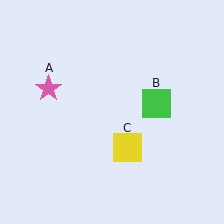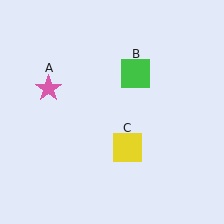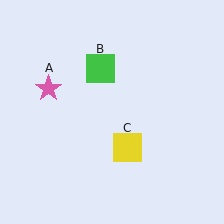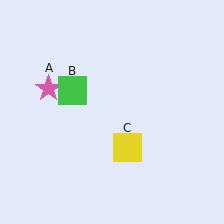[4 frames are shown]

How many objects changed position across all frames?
1 object changed position: green square (object B).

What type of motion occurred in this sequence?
The green square (object B) rotated counterclockwise around the center of the scene.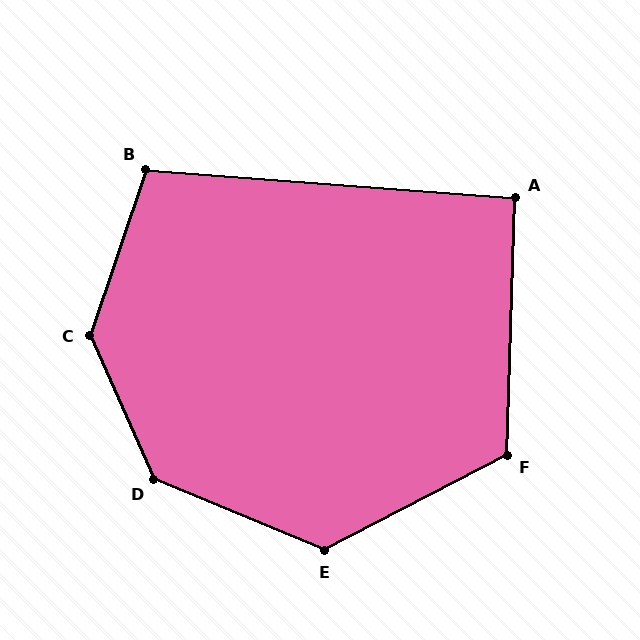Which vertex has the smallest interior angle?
A, at approximately 92 degrees.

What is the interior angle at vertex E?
Approximately 130 degrees (obtuse).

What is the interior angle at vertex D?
Approximately 136 degrees (obtuse).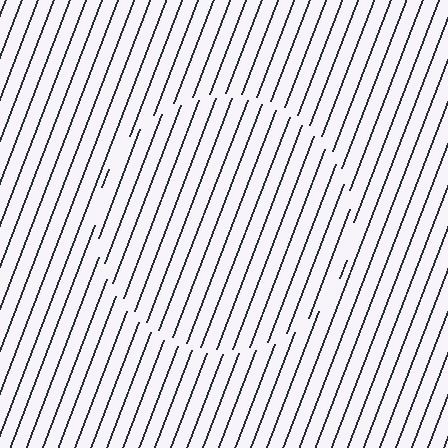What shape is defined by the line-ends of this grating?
An illusory circle. The interior of the shape contains the same grating, shifted by half a period — the contour is defined by the phase discontinuity where line-ends from the inner and outer gratings abut.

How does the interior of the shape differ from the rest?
The interior of the shape contains the same grating, shifted by half a period — the contour is defined by the phase discontinuity where line-ends from the inner and outer gratings abut.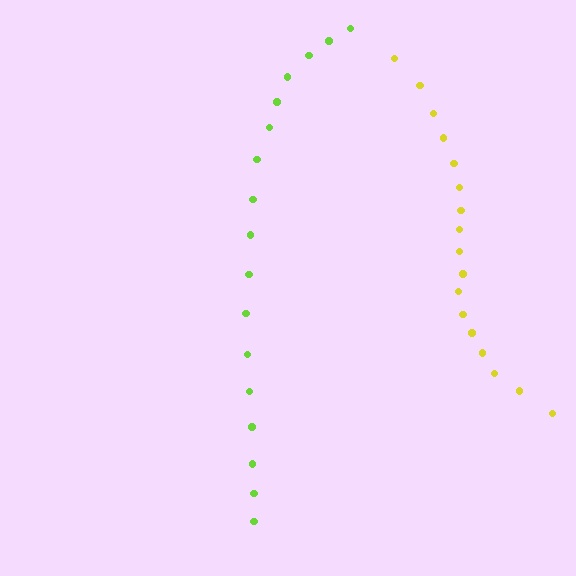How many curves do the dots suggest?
There are 2 distinct paths.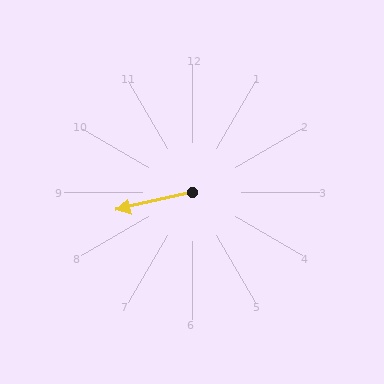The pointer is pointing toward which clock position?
Roughly 9 o'clock.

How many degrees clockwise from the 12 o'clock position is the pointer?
Approximately 257 degrees.